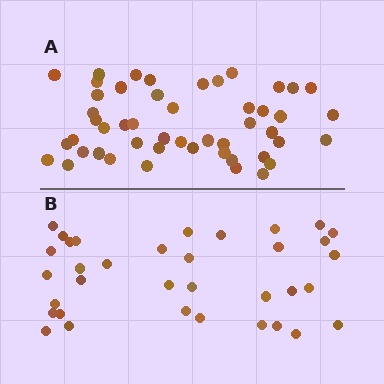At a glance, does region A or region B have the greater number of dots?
Region A (the top region) has more dots.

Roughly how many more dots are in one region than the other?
Region A has approximately 15 more dots than region B.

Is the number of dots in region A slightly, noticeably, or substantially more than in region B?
Region A has noticeably more, but not dramatically so. The ratio is roughly 1.4 to 1.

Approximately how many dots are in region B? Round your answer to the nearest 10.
About 40 dots. (The exact count is 35, which rounds to 40.)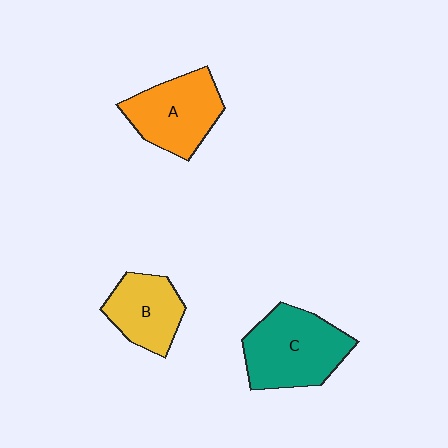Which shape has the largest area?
Shape C (teal).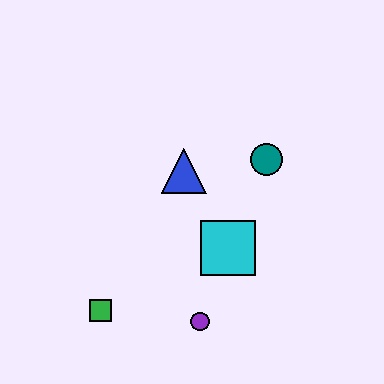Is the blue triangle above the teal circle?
No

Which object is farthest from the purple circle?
The teal circle is farthest from the purple circle.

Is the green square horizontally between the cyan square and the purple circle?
No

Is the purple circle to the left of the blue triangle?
No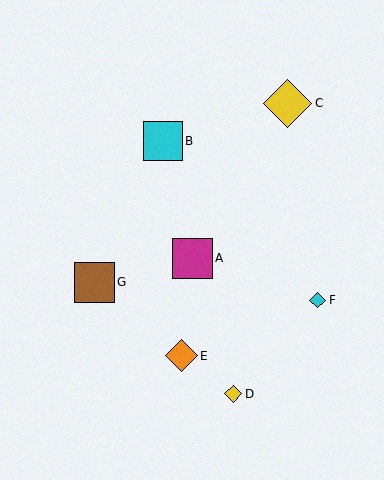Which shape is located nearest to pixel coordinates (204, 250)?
The magenta square (labeled A) at (193, 258) is nearest to that location.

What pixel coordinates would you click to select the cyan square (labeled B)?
Click at (163, 141) to select the cyan square B.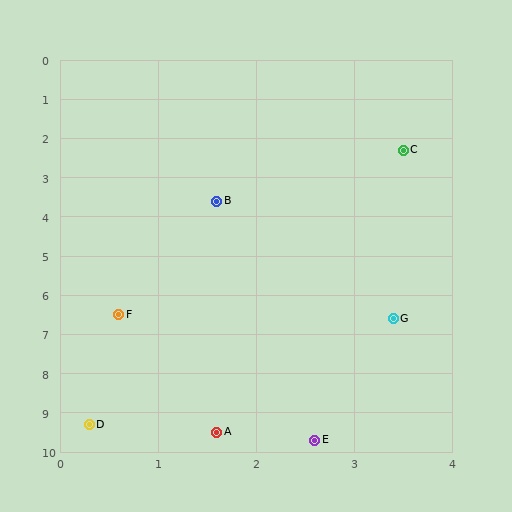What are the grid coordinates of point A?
Point A is at approximately (1.6, 9.5).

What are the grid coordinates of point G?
Point G is at approximately (3.4, 6.6).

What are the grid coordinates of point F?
Point F is at approximately (0.6, 6.5).